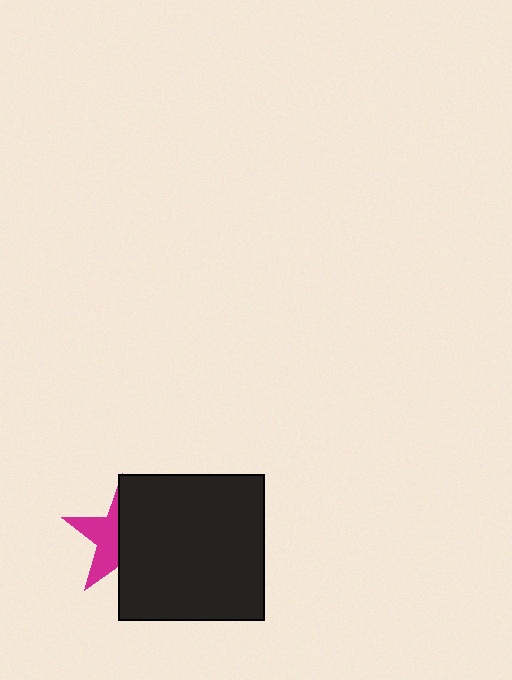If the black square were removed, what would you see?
You would see the complete magenta star.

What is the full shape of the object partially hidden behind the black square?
The partially hidden object is a magenta star.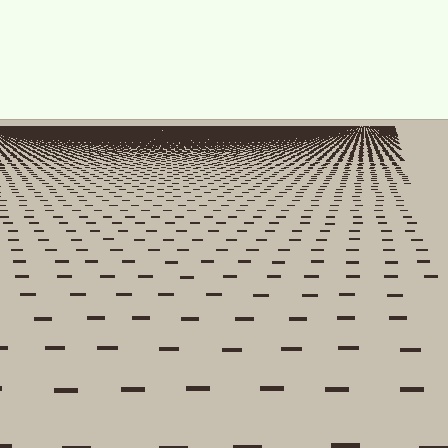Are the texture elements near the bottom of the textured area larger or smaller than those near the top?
Larger. Near the bottom, elements are closer to the viewer and appear at a bigger on-screen size.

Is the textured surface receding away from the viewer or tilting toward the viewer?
The surface is receding away from the viewer. Texture elements get smaller and denser toward the top.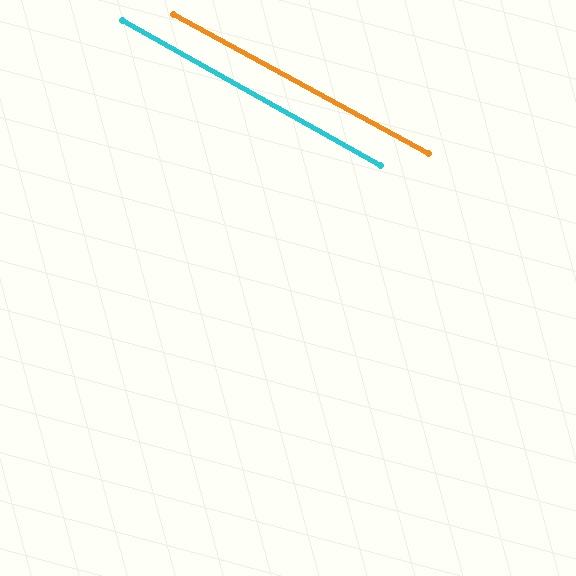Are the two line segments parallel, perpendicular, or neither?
Parallel — their directions differ by only 0.8°.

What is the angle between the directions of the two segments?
Approximately 1 degree.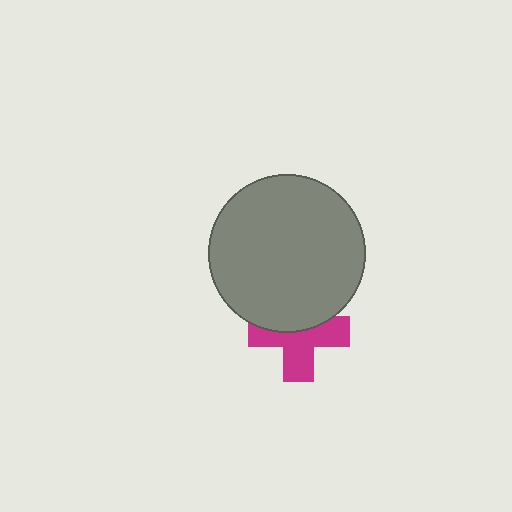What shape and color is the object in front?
The object in front is a gray circle.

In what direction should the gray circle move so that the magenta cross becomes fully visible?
The gray circle should move up. That is the shortest direction to clear the overlap and leave the magenta cross fully visible.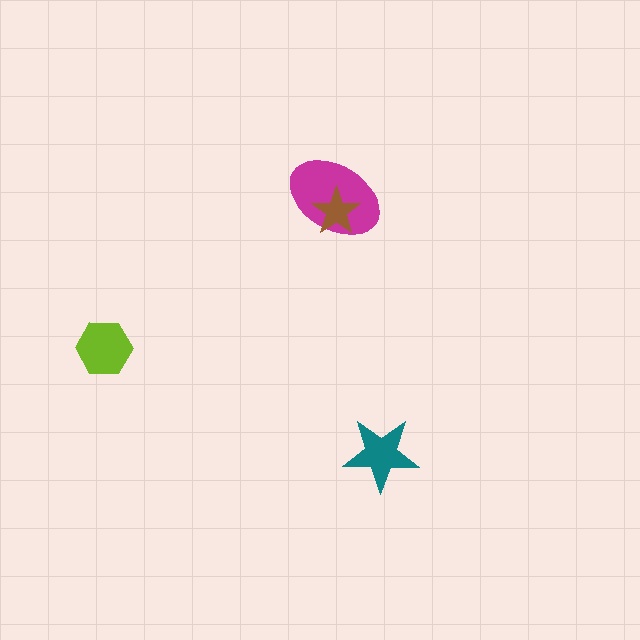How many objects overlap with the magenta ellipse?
1 object overlaps with the magenta ellipse.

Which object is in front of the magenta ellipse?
The brown star is in front of the magenta ellipse.